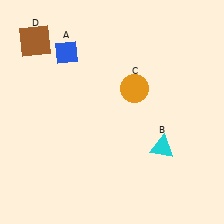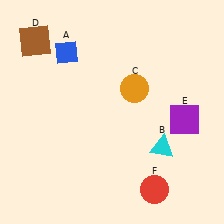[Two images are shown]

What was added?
A purple square (E), a red circle (F) were added in Image 2.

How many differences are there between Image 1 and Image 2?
There are 2 differences between the two images.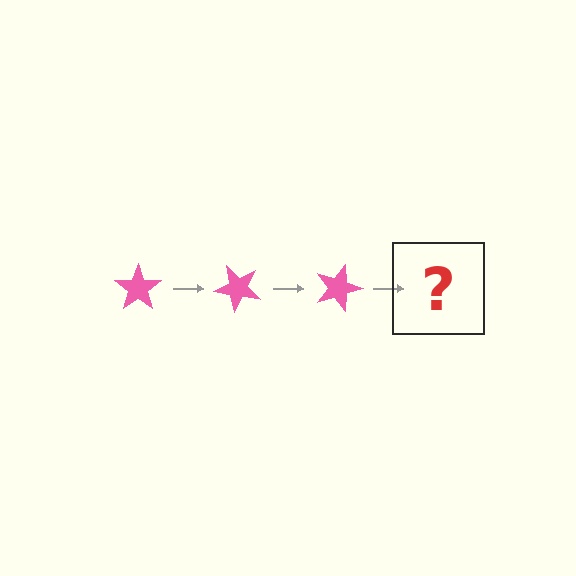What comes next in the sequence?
The next element should be a pink star rotated 135 degrees.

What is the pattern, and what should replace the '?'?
The pattern is that the star rotates 45 degrees each step. The '?' should be a pink star rotated 135 degrees.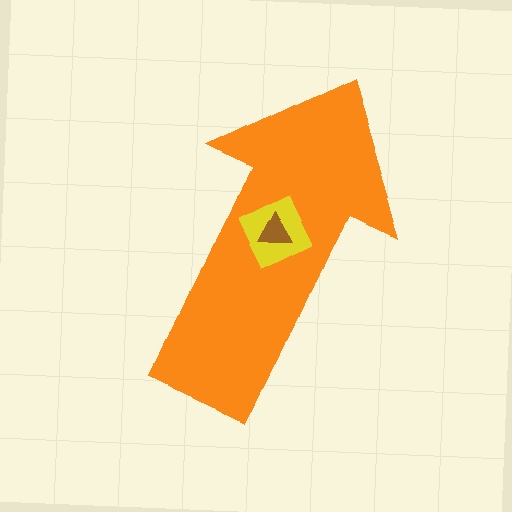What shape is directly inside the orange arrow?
The yellow diamond.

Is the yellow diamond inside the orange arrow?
Yes.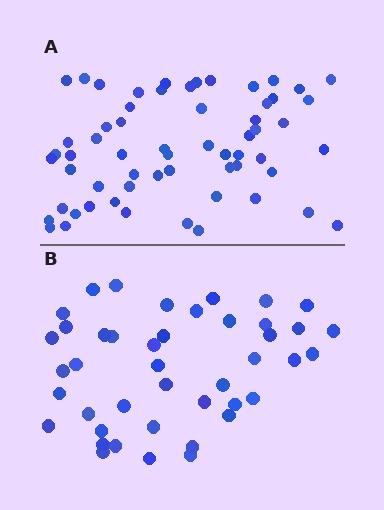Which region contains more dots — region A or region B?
Region A (the top region) has more dots.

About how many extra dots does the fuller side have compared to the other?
Region A has approximately 15 more dots than region B.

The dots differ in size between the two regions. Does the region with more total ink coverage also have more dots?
No. Region B has more total ink coverage because its dots are larger, but region A actually contains more individual dots. Total area can be misleading — the number of items is what matters here.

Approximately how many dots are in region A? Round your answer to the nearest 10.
About 60 dots.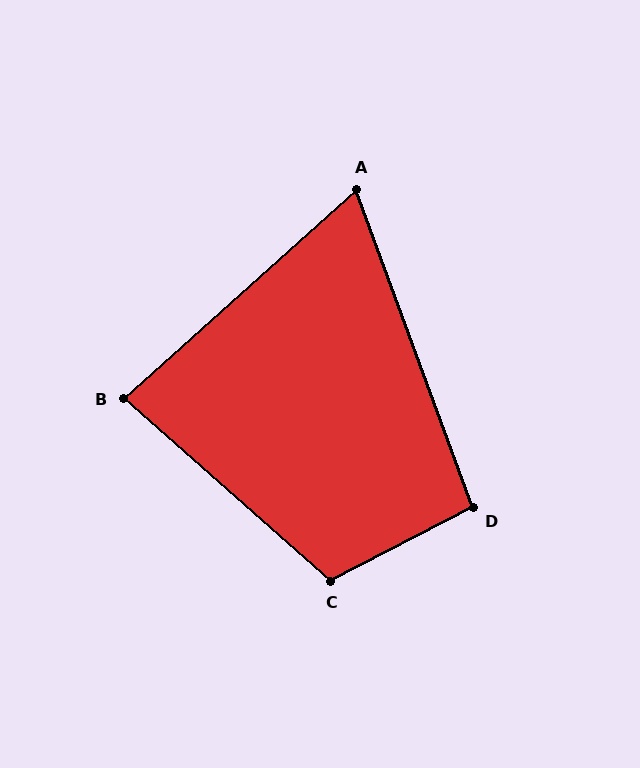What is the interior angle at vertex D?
Approximately 97 degrees (obtuse).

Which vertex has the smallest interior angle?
A, at approximately 68 degrees.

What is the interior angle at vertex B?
Approximately 83 degrees (acute).